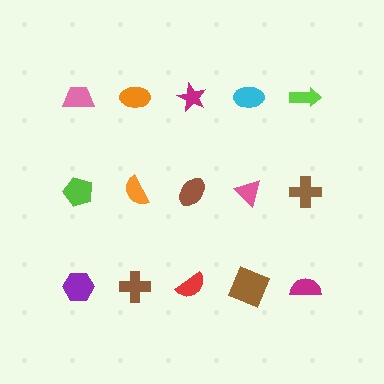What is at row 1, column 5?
A lime arrow.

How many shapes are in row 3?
5 shapes.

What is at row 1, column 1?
A pink trapezoid.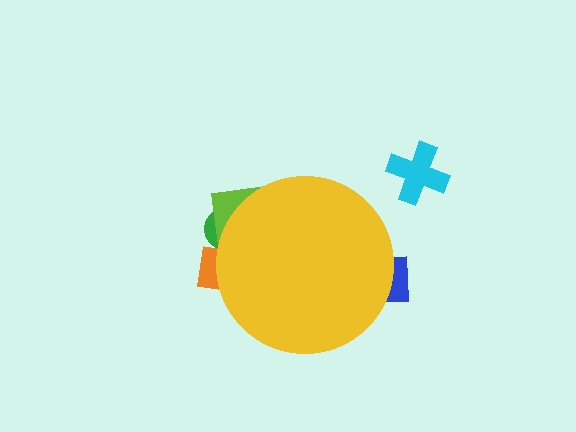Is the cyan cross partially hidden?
No, the cyan cross is fully visible.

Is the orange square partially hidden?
Yes, the orange square is partially hidden behind the yellow circle.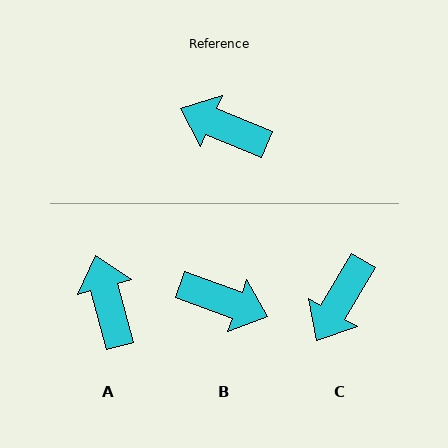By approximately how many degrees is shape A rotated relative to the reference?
Approximately 52 degrees clockwise.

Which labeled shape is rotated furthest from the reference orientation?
B, about 177 degrees away.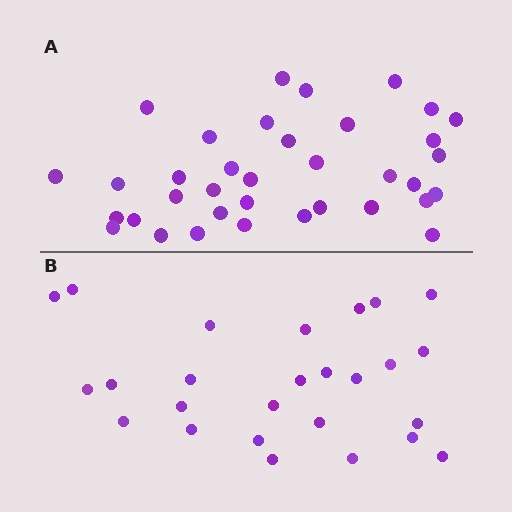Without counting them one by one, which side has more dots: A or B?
Region A (the top region) has more dots.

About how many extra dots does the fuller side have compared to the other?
Region A has roughly 10 or so more dots than region B.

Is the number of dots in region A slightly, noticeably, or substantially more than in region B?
Region A has noticeably more, but not dramatically so. The ratio is roughly 1.4 to 1.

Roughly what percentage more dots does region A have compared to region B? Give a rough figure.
About 40% more.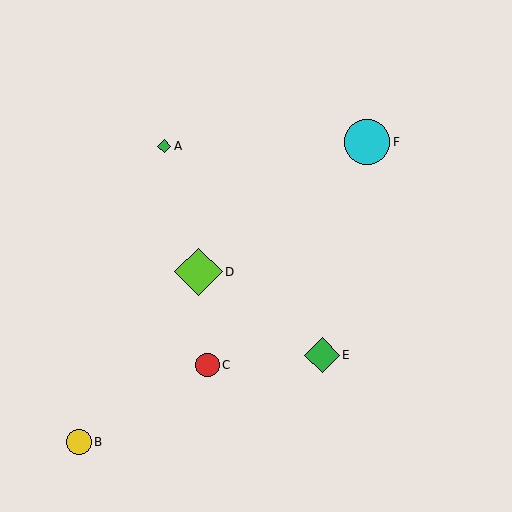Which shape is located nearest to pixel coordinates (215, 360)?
The red circle (labeled C) at (208, 365) is nearest to that location.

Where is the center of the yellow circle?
The center of the yellow circle is at (79, 442).